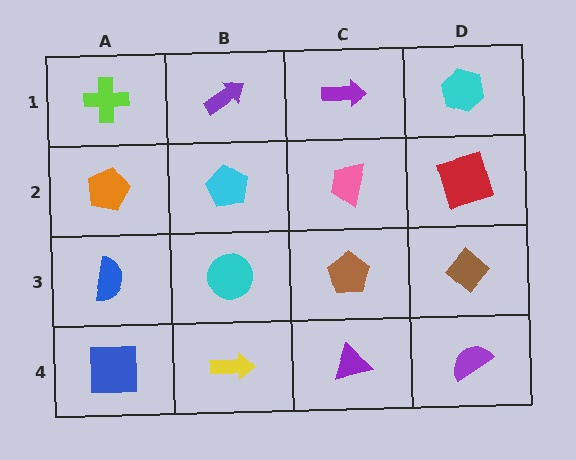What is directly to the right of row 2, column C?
A red square.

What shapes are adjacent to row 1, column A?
An orange pentagon (row 2, column A), a purple arrow (row 1, column B).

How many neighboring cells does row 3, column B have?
4.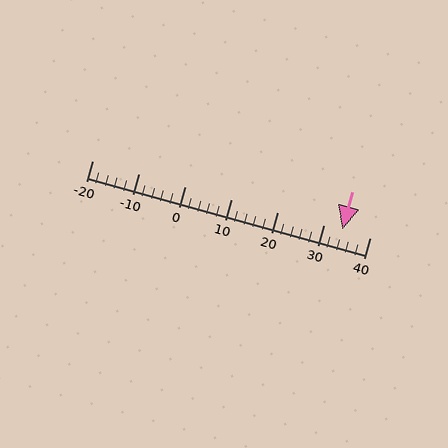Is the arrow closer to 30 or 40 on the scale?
The arrow is closer to 30.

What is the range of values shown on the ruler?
The ruler shows values from -20 to 40.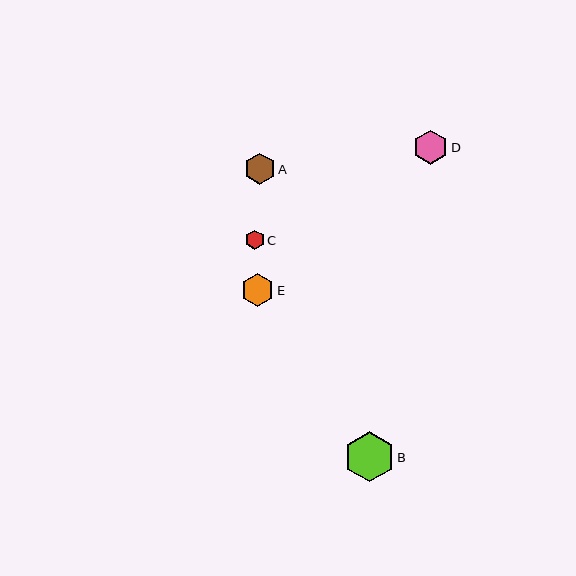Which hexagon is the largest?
Hexagon B is the largest with a size of approximately 50 pixels.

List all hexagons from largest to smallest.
From largest to smallest: B, D, E, A, C.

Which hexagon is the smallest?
Hexagon C is the smallest with a size of approximately 19 pixels.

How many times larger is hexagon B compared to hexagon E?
Hexagon B is approximately 1.5 times the size of hexagon E.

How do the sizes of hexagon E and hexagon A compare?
Hexagon E and hexagon A are approximately the same size.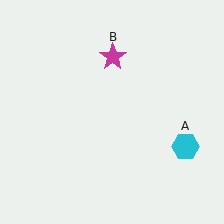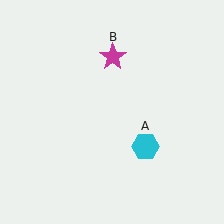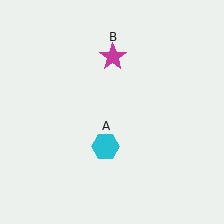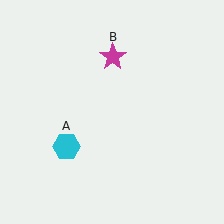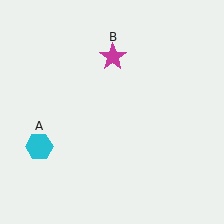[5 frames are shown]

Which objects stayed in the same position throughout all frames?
Magenta star (object B) remained stationary.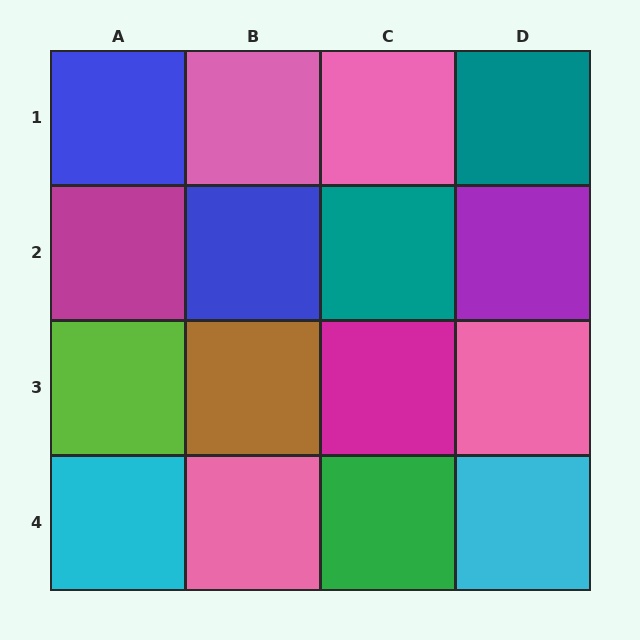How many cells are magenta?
2 cells are magenta.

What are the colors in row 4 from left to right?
Cyan, pink, green, cyan.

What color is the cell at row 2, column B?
Blue.